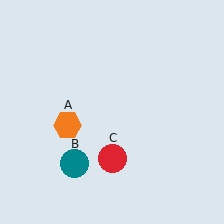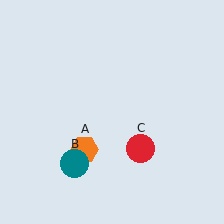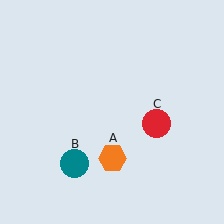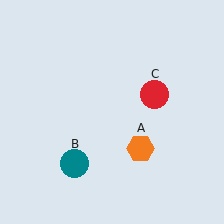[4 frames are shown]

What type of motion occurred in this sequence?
The orange hexagon (object A), red circle (object C) rotated counterclockwise around the center of the scene.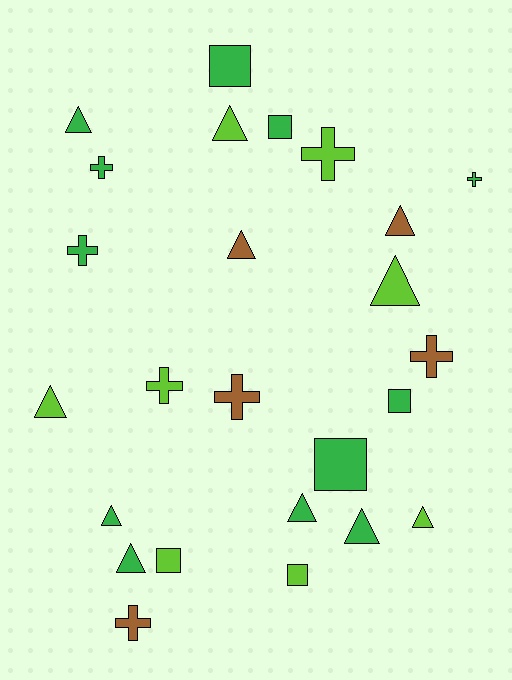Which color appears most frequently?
Green, with 12 objects.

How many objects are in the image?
There are 25 objects.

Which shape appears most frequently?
Triangle, with 11 objects.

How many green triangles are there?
There are 5 green triangles.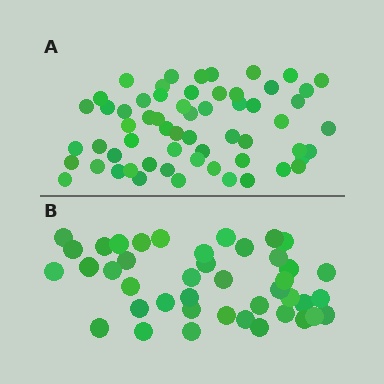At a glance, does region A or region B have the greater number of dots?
Region A (the top region) has more dots.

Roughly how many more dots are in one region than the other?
Region A has approximately 20 more dots than region B.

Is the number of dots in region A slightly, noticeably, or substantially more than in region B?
Region A has noticeably more, but not dramatically so. The ratio is roughly 1.4 to 1.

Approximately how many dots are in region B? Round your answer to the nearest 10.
About 40 dots. (The exact count is 42, which rounds to 40.)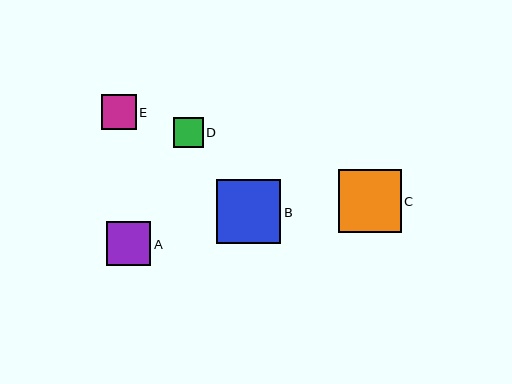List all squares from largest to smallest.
From largest to smallest: B, C, A, E, D.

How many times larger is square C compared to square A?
Square C is approximately 1.4 times the size of square A.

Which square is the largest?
Square B is the largest with a size of approximately 64 pixels.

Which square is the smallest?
Square D is the smallest with a size of approximately 30 pixels.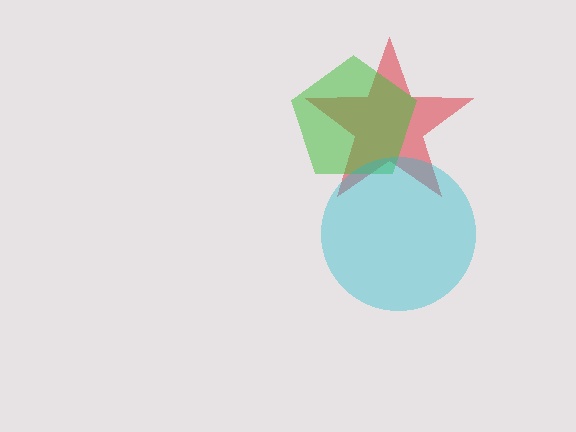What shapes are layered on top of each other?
The layered shapes are: a red star, a green pentagon, a cyan circle.